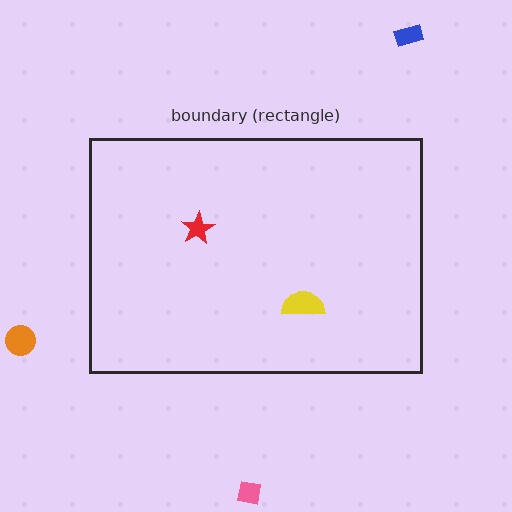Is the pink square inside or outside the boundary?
Outside.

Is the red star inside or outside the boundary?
Inside.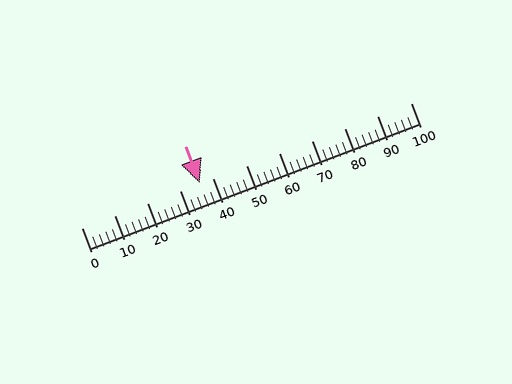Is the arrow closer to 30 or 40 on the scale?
The arrow is closer to 40.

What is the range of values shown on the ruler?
The ruler shows values from 0 to 100.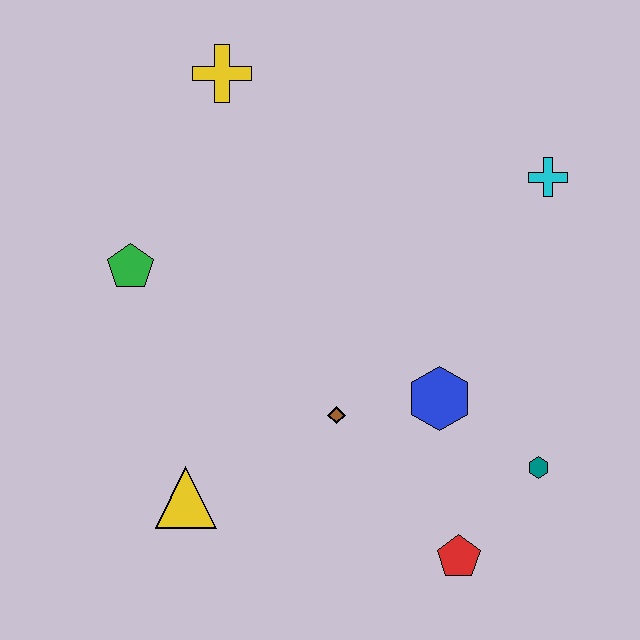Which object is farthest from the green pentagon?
The teal hexagon is farthest from the green pentagon.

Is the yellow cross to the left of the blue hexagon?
Yes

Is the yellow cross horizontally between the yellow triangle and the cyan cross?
Yes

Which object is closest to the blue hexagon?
The brown diamond is closest to the blue hexagon.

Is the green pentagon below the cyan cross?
Yes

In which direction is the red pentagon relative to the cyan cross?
The red pentagon is below the cyan cross.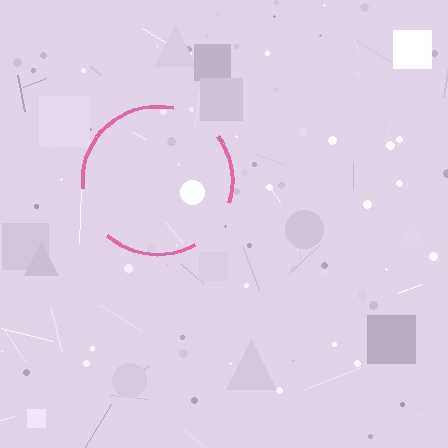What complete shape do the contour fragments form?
The contour fragments form a circle.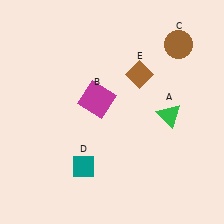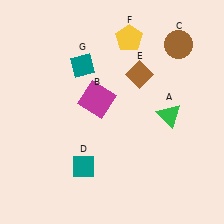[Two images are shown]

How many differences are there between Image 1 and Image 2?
There are 2 differences between the two images.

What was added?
A yellow pentagon (F), a teal diamond (G) were added in Image 2.